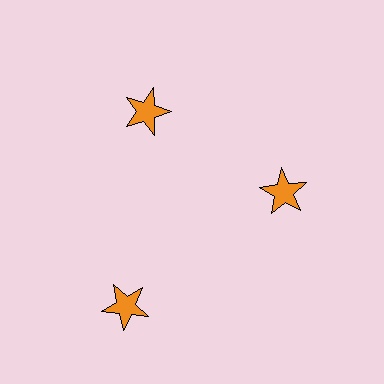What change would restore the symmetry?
The symmetry would be restored by moving it inward, back onto the ring so that all 3 stars sit at equal angles and equal distance from the center.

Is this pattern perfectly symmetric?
No. The 3 orange stars are arranged in a ring, but one element near the 7 o'clock position is pushed outward from the center, breaking the 3-fold rotational symmetry.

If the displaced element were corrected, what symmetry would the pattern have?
It would have 3-fold rotational symmetry — the pattern would map onto itself every 120 degrees.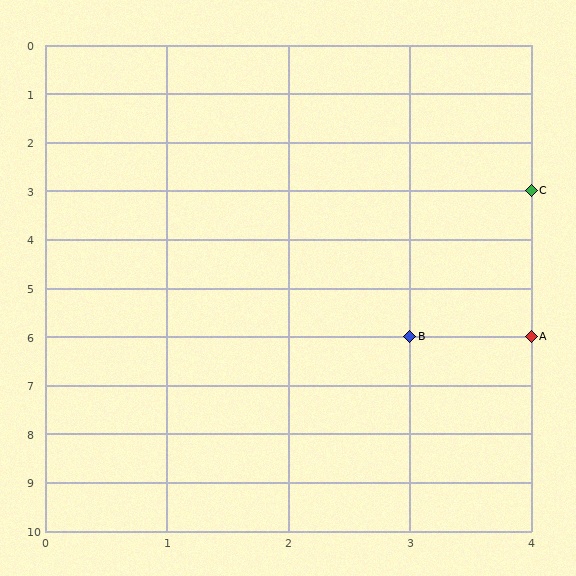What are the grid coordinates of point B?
Point B is at grid coordinates (3, 6).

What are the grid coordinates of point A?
Point A is at grid coordinates (4, 6).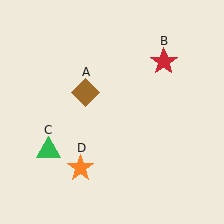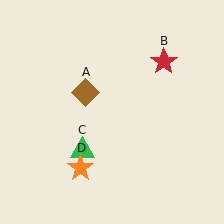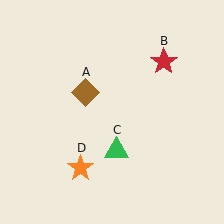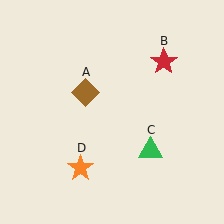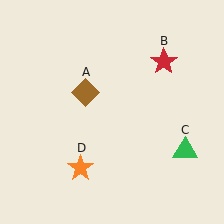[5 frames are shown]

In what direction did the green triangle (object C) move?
The green triangle (object C) moved right.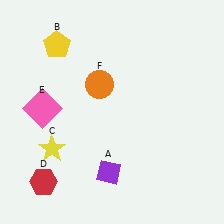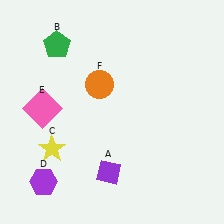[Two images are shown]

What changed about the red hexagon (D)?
In Image 1, D is red. In Image 2, it changed to purple.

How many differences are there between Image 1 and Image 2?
There are 2 differences between the two images.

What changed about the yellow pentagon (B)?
In Image 1, B is yellow. In Image 2, it changed to green.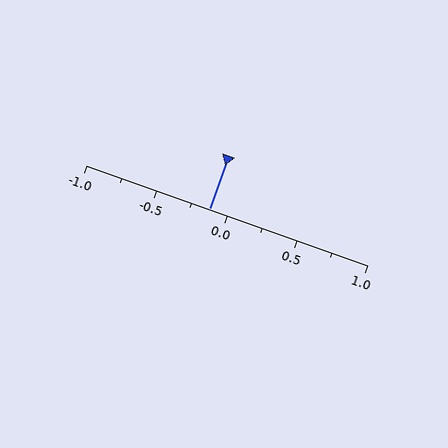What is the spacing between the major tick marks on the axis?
The major ticks are spaced 0.5 apart.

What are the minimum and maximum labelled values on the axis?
The axis runs from -1.0 to 1.0.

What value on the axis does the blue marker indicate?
The marker indicates approximately -0.12.